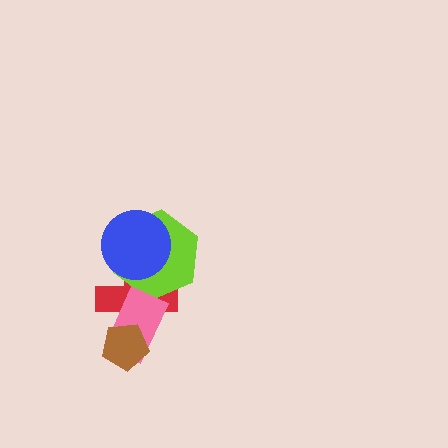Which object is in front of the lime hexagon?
The blue circle is in front of the lime hexagon.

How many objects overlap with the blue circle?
2 objects overlap with the blue circle.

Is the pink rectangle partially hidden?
Yes, it is partially covered by another shape.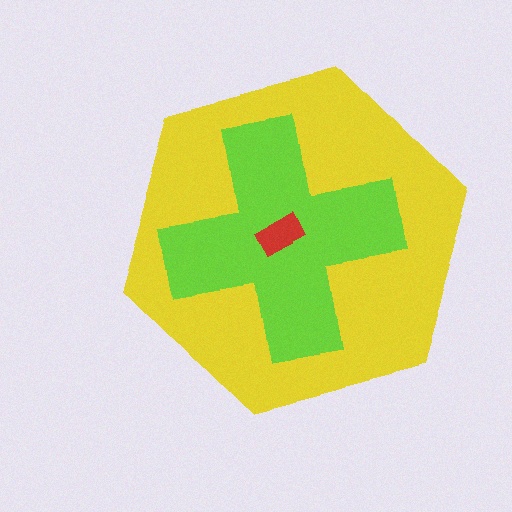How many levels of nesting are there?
3.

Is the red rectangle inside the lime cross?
Yes.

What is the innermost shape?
The red rectangle.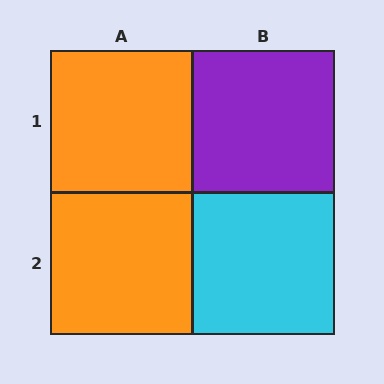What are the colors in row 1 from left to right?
Orange, purple.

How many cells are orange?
2 cells are orange.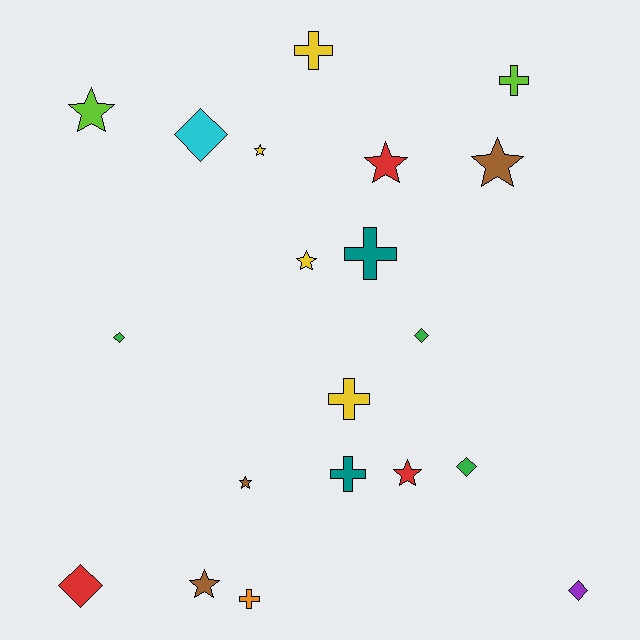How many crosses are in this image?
There are 6 crosses.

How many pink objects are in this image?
There are no pink objects.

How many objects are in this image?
There are 20 objects.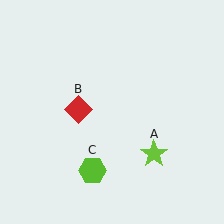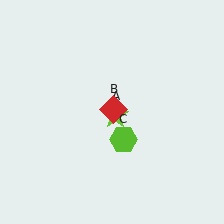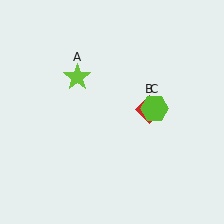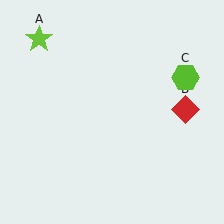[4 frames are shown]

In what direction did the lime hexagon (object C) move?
The lime hexagon (object C) moved up and to the right.